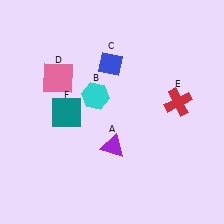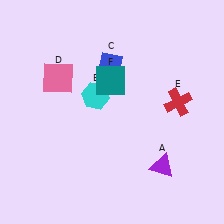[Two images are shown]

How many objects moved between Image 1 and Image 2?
2 objects moved between the two images.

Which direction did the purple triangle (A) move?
The purple triangle (A) moved right.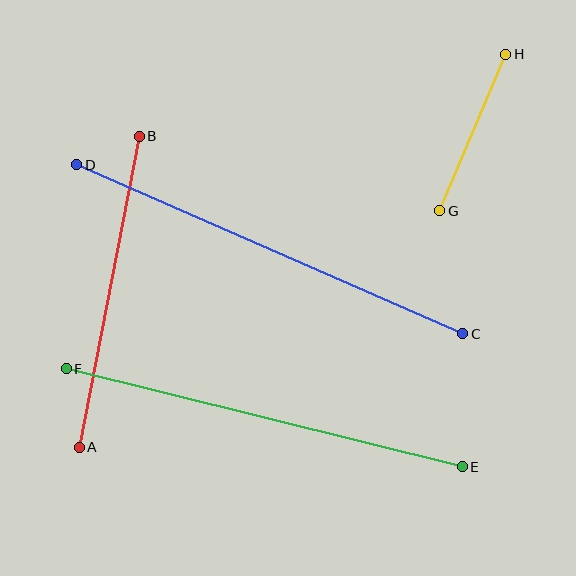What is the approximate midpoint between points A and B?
The midpoint is at approximately (109, 292) pixels.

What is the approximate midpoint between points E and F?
The midpoint is at approximately (264, 418) pixels.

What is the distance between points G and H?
The distance is approximately 169 pixels.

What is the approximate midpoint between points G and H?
The midpoint is at approximately (473, 133) pixels.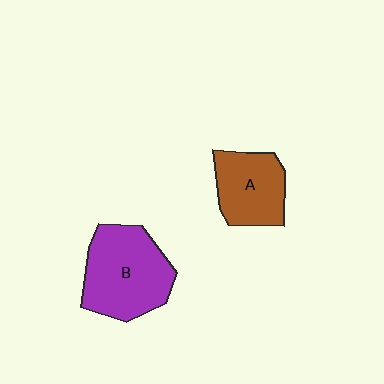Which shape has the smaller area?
Shape A (brown).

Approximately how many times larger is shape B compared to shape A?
Approximately 1.4 times.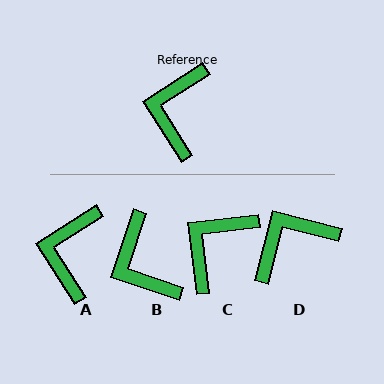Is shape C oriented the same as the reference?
No, it is off by about 26 degrees.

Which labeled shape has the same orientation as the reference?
A.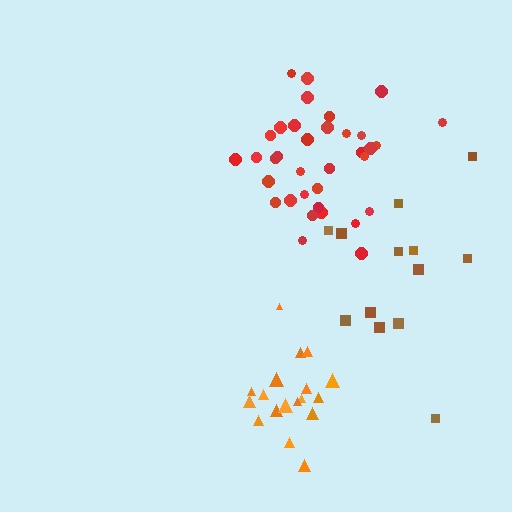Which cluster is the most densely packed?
Orange.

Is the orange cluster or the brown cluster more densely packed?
Orange.